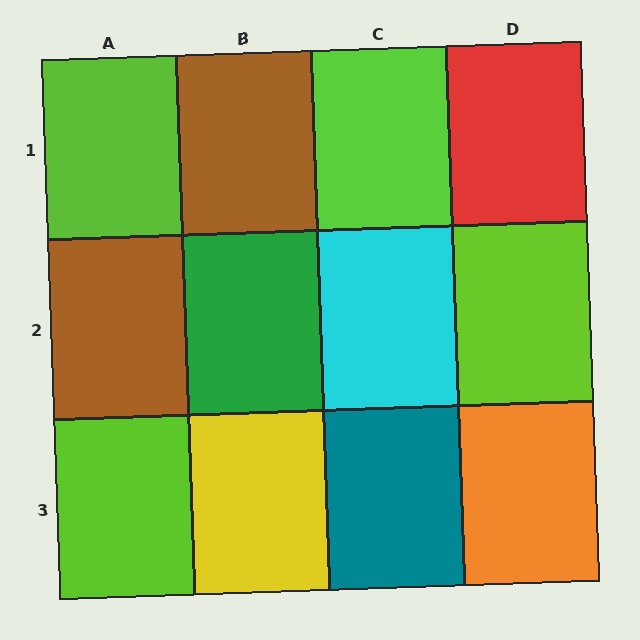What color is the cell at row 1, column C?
Lime.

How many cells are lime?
4 cells are lime.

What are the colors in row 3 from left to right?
Lime, yellow, teal, orange.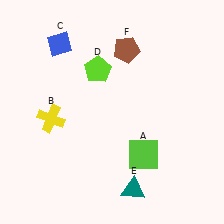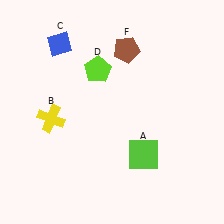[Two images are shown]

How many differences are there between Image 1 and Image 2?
There is 1 difference between the two images.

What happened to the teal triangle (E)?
The teal triangle (E) was removed in Image 2. It was in the bottom-right area of Image 1.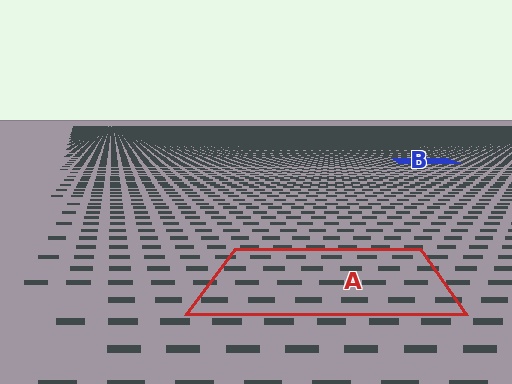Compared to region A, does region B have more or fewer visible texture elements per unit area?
Region B has more texture elements per unit area — they are packed more densely because it is farther away.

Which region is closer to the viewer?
Region A is closer. The texture elements there are larger and more spread out.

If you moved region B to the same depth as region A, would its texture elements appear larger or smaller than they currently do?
They would appear larger. At a closer depth, the same texture elements are projected at a bigger on-screen size.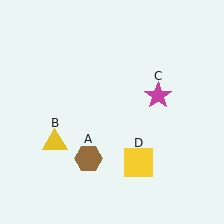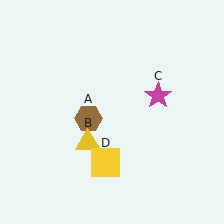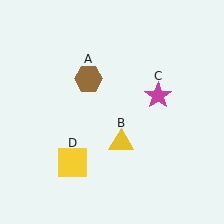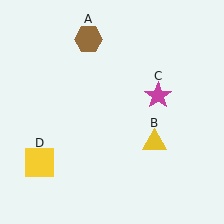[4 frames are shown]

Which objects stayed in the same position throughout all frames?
Magenta star (object C) remained stationary.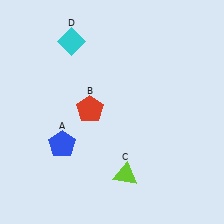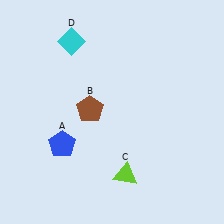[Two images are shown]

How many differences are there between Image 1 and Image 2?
There is 1 difference between the two images.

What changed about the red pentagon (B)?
In Image 1, B is red. In Image 2, it changed to brown.